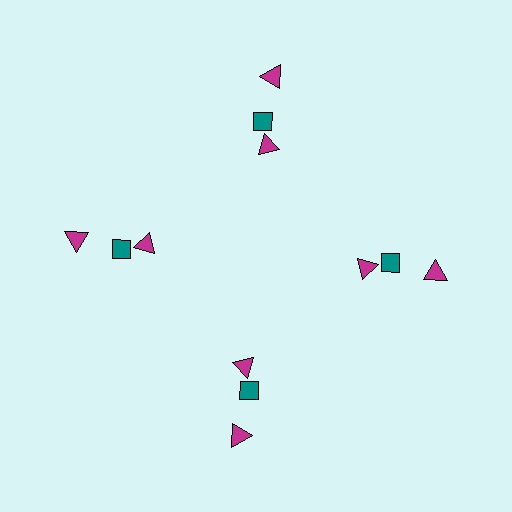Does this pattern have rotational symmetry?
Yes, this pattern has 4-fold rotational symmetry. It looks the same after rotating 90 degrees around the center.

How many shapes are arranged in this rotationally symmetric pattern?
There are 12 shapes, arranged in 4 groups of 3.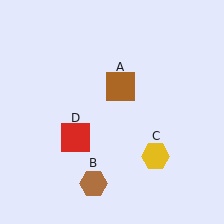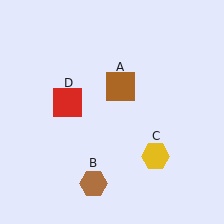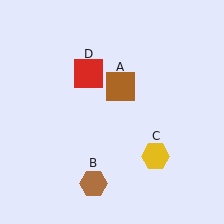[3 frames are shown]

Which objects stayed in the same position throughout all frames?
Brown square (object A) and brown hexagon (object B) and yellow hexagon (object C) remained stationary.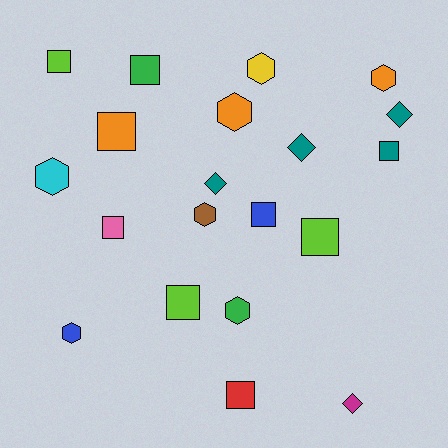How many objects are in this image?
There are 20 objects.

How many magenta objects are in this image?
There is 1 magenta object.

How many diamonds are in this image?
There are 4 diamonds.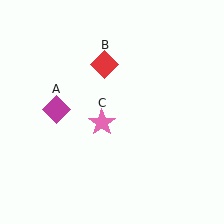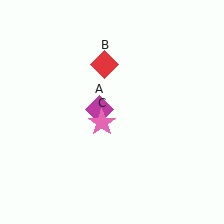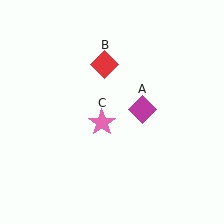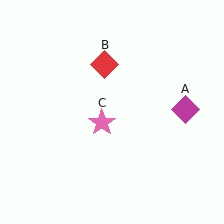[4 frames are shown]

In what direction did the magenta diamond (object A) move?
The magenta diamond (object A) moved right.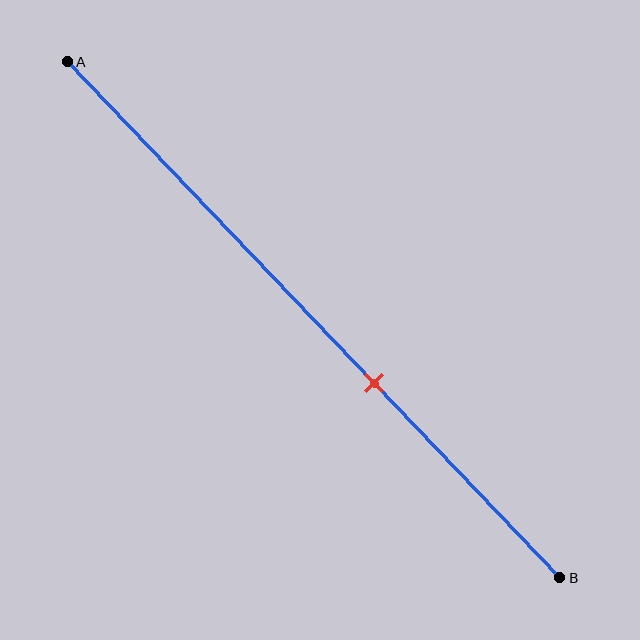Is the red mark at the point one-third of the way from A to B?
No, the mark is at about 60% from A, not at the 33% one-third point.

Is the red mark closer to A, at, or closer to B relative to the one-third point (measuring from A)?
The red mark is closer to point B than the one-third point of segment AB.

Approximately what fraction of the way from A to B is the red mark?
The red mark is approximately 60% of the way from A to B.